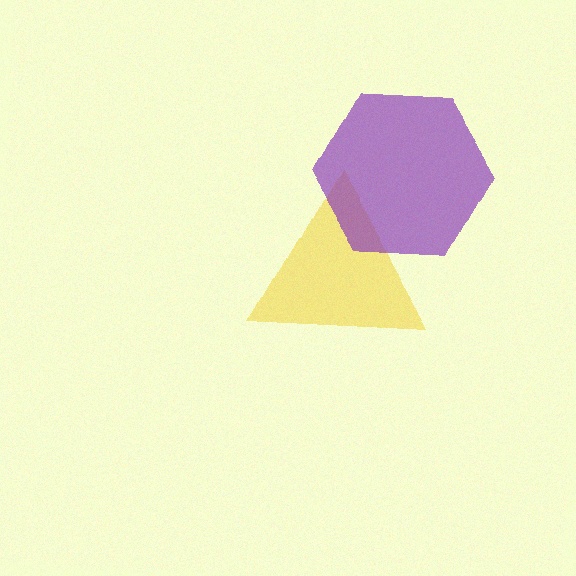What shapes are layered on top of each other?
The layered shapes are: a yellow triangle, a purple hexagon.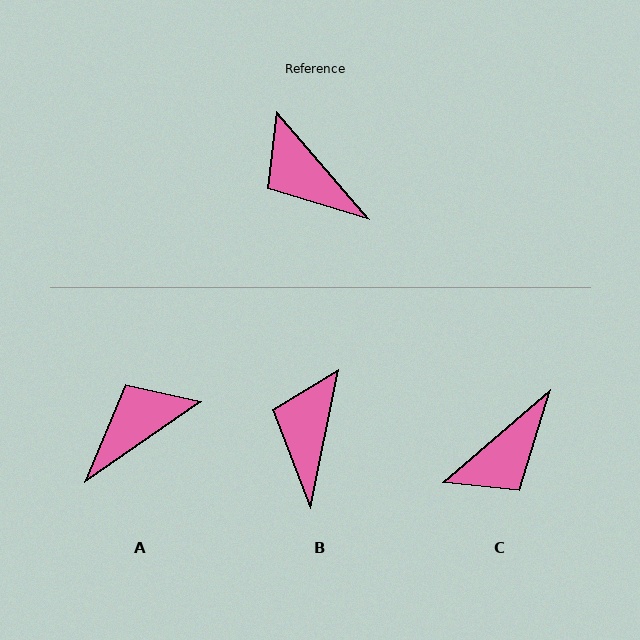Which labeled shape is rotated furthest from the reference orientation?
A, about 96 degrees away.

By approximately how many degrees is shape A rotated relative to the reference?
Approximately 96 degrees clockwise.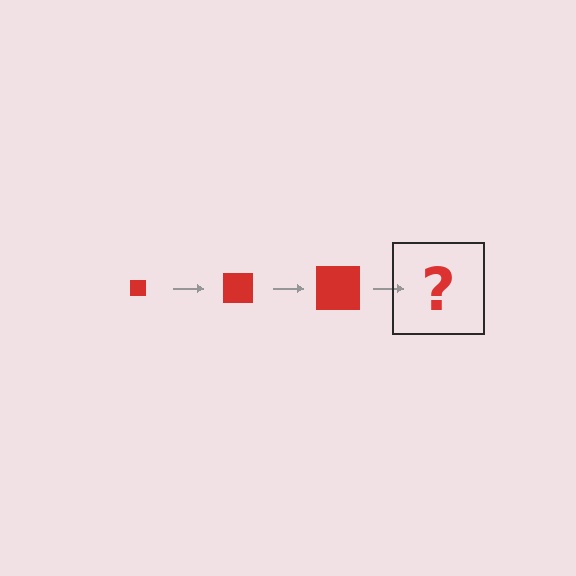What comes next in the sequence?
The next element should be a red square, larger than the previous one.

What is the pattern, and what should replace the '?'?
The pattern is that the square gets progressively larger each step. The '?' should be a red square, larger than the previous one.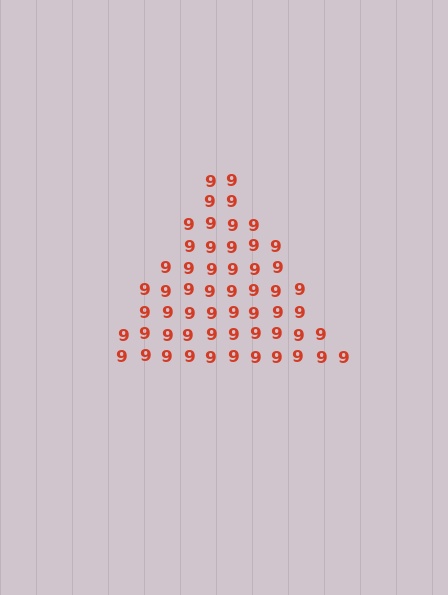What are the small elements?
The small elements are digit 9's.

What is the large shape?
The large shape is a triangle.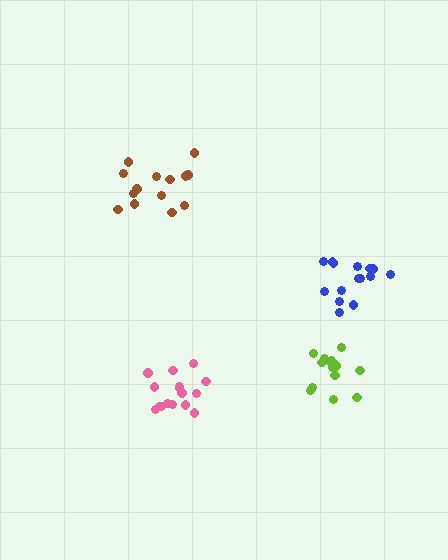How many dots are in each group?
Group 1: 14 dots, Group 2: 16 dots, Group 3: 15 dots, Group 4: 15 dots (60 total).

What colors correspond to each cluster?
The clusters are colored: brown, pink, blue, lime.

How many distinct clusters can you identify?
There are 4 distinct clusters.